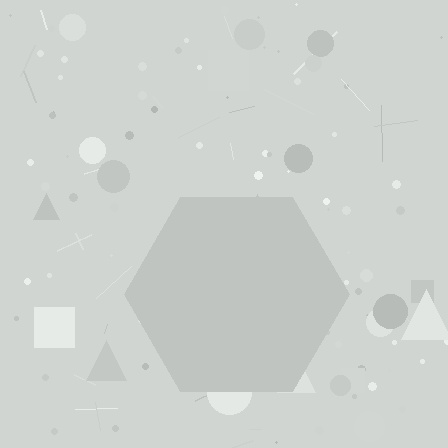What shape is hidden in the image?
A hexagon is hidden in the image.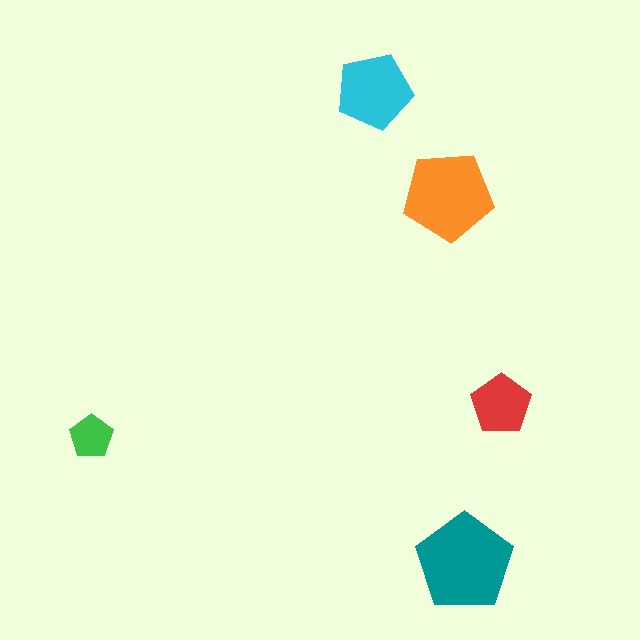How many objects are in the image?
There are 5 objects in the image.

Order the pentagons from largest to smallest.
the teal one, the orange one, the cyan one, the red one, the green one.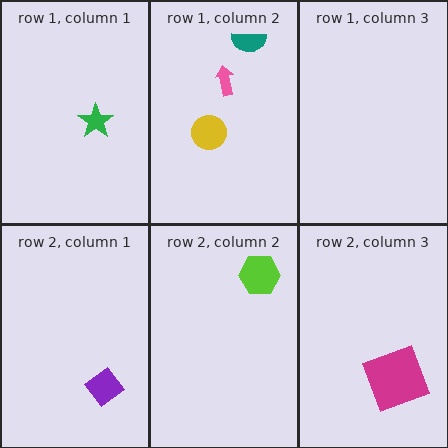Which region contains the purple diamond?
The row 2, column 1 region.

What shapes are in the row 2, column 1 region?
The purple diamond.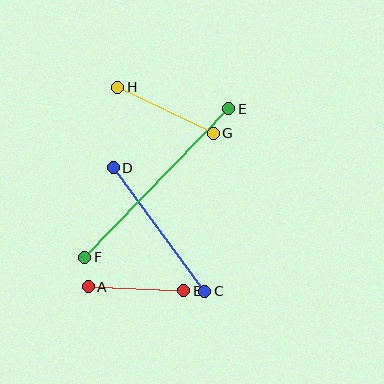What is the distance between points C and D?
The distance is approximately 154 pixels.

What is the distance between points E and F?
The distance is approximately 207 pixels.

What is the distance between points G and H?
The distance is approximately 106 pixels.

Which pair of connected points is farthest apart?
Points E and F are farthest apart.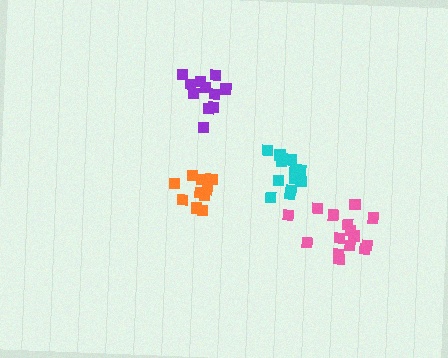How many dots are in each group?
Group 1: 12 dots, Group 2: 11 dots, Group 3: 15 dots, Group 4: 12 dots (50 total).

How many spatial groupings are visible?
There are 4 spatial groupings.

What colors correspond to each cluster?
The clusters are colored: orange, purple, pink, cyan.